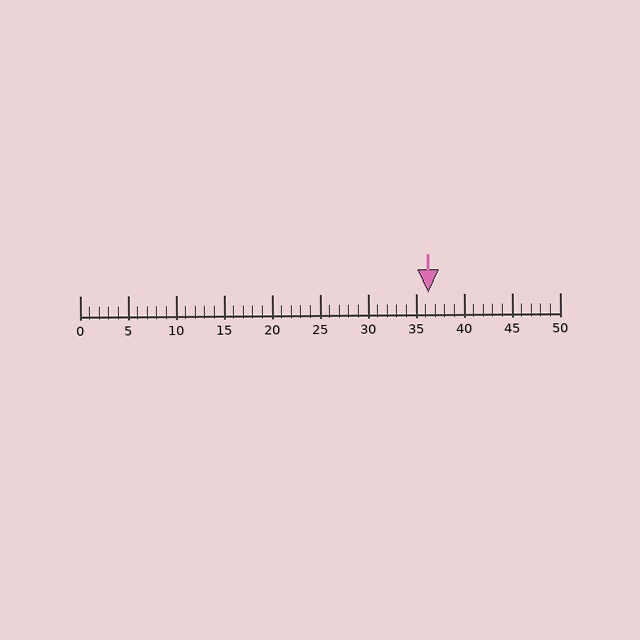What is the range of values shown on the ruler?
The ruler shows values from 0 to 50.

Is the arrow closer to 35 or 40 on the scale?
The arrow is closer to 35.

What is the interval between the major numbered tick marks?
The major tick marks are spaced 5 units apart.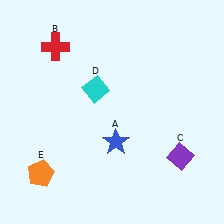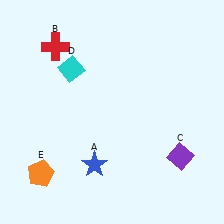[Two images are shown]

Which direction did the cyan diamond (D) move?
The cyan diamond (D) moved left.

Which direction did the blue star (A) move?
The blue star (A) moved down.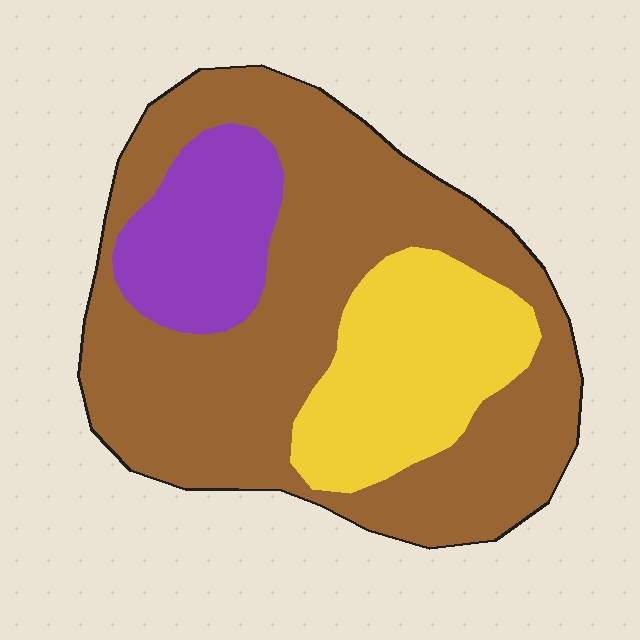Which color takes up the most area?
Brown, at roughly 65%.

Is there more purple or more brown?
Brown.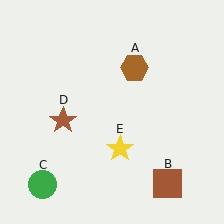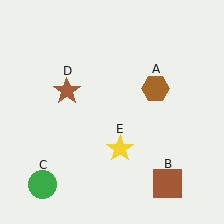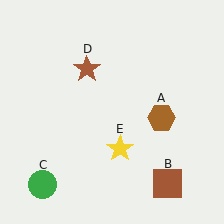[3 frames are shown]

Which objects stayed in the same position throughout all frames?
Brown square (object B) and green circle (object C) and yellow star (object E) remained stationary.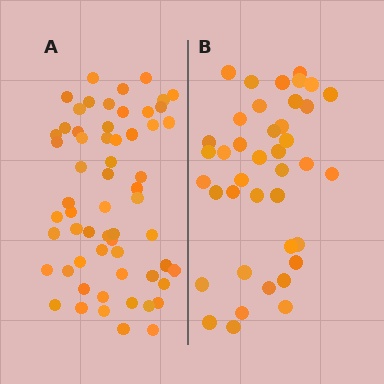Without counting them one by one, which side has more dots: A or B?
Region A (the left region) has more dots.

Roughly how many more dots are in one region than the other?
Region A has approximately 20 more dots than region B.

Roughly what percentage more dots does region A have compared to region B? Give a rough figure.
About 50% more.